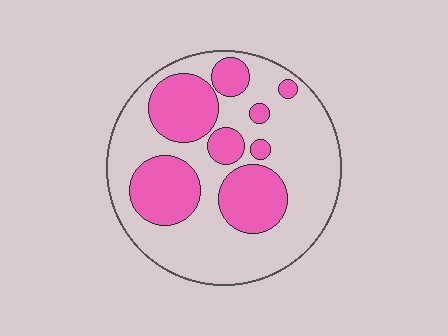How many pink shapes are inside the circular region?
8.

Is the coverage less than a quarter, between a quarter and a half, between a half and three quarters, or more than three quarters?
Between a quarter and a half.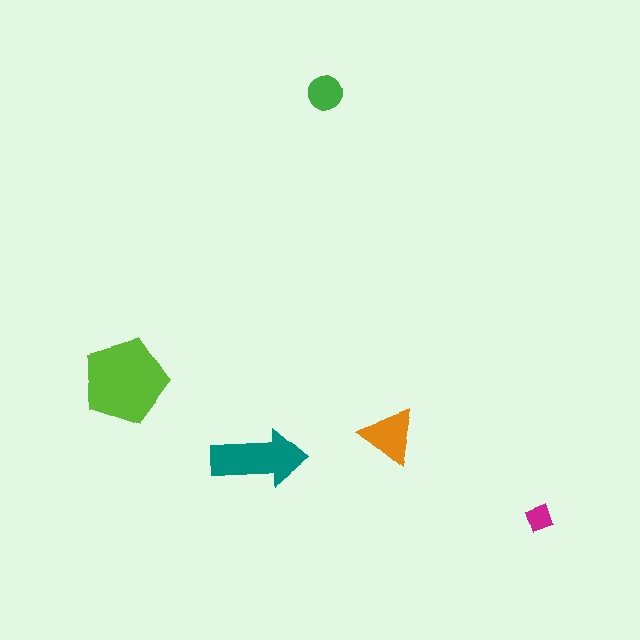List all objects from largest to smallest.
The lime pentagon, the teal arrow, the orange triangle, the green circle, the magenta diamond.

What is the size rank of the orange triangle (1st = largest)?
3rd.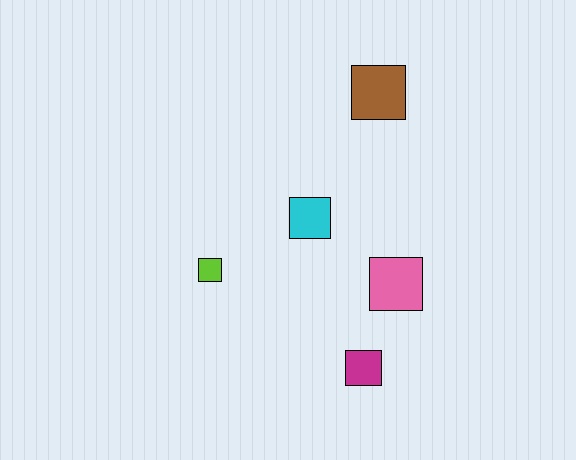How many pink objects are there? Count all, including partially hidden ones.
There is 1 pink object.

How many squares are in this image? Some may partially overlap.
There are 5 squares.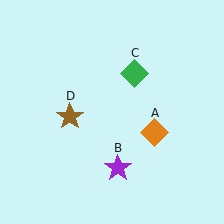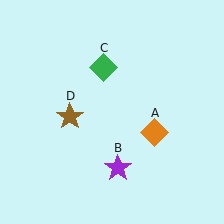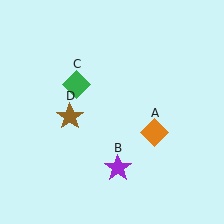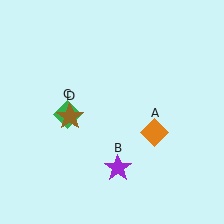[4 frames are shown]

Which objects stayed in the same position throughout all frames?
Orange diamond (object A) and purple star (object B) and brown star (object D) remained stationary.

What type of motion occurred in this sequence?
The green diamond (object C) rotated counterclockwise around the center of the scene.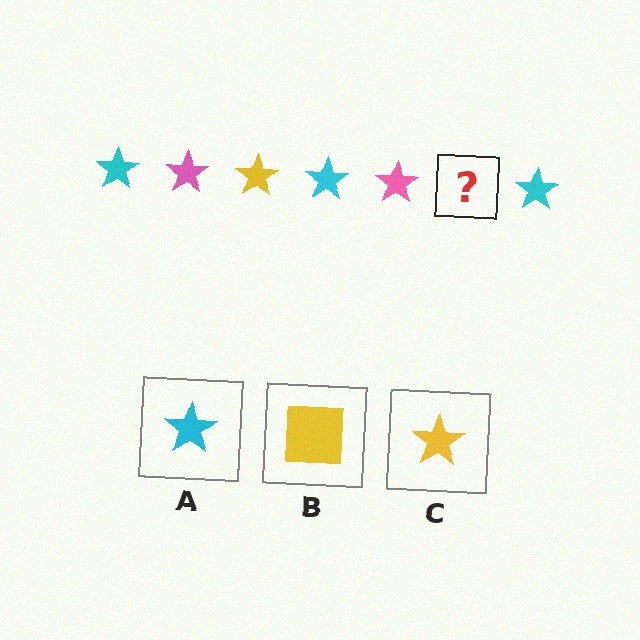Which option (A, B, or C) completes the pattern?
C.